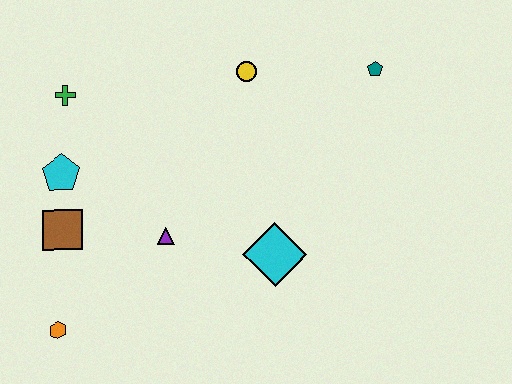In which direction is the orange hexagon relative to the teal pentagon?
The orange hexagon is to the left of the teal pentagon.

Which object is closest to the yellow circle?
The teal pentagon is closest to the yellow circle.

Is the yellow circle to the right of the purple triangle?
Yes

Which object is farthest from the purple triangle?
The teal pentagon is farthest from the purple triangle.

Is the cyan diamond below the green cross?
Yes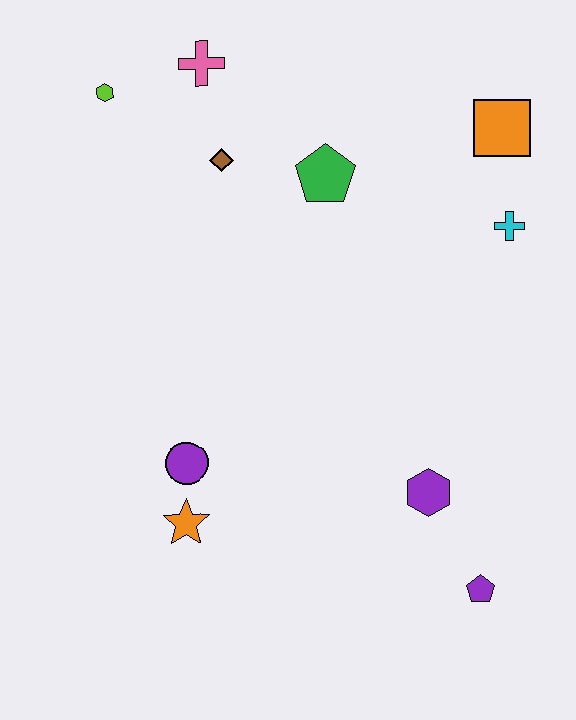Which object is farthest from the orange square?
The orange star is farthest from the orange square.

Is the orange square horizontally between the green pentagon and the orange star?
No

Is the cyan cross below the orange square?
Yes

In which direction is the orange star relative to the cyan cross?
The orange star is to the left of the cyan cross.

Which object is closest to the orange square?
The cyan cross is closest to the orange square.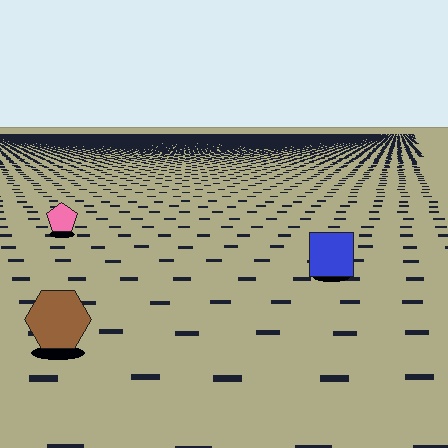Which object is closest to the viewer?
The brown hexagon is closest. The texture marks near it are larger and more spread out.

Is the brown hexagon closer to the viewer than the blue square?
Yes. The brown hexagon is closer — you can tell from the texture gradient: the ground texture is coarser near it.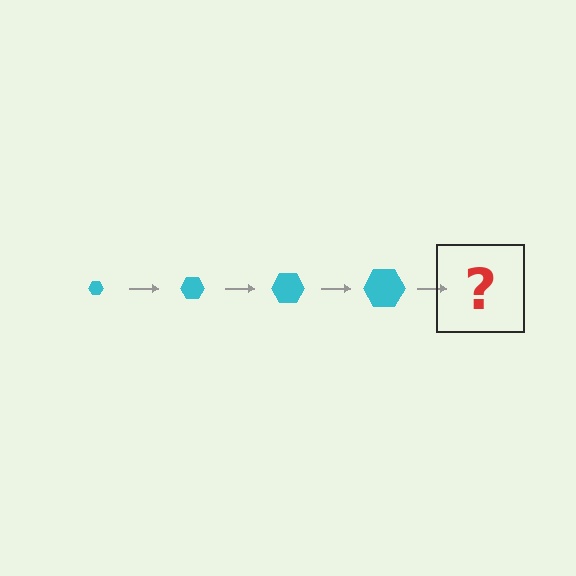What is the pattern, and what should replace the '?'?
The pattern is that the hexagon gets progressively larger each step. The '?' should be a cyan hexagon, larger than the previous one.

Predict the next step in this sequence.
The next step is a cyan hexagon, larger than the previous one.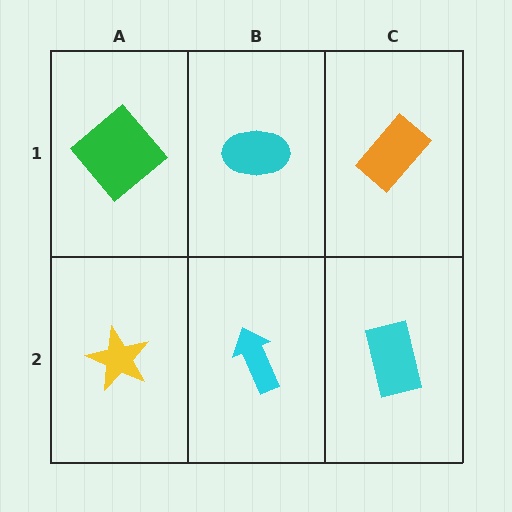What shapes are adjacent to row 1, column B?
A cyan arrow (row 2, column B), a green diamond (row 1, column A), an orange rectangle (row 1, column C).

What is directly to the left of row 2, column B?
A yellow star.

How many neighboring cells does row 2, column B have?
3.